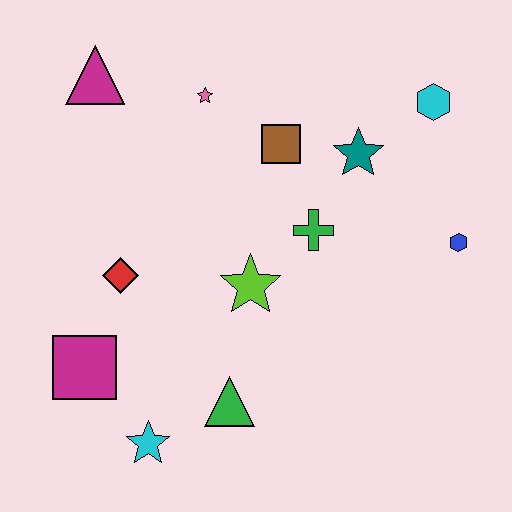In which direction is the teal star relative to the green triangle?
The teal star is above the green triangle.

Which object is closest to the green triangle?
The cyan star is closest to the green triangle.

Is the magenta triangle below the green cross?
No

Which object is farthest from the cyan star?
The cyan hexagon is farthest from the cyan star.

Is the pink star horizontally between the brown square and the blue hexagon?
No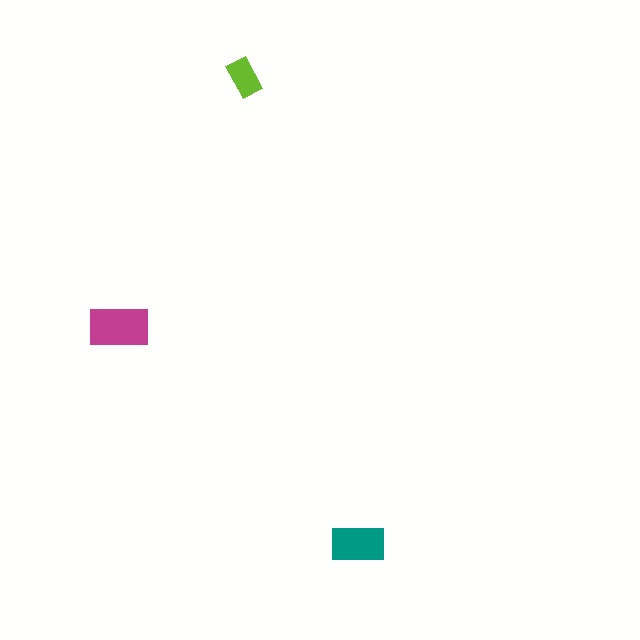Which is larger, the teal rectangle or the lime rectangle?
The teal one.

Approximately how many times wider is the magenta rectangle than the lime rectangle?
About 1.5 times wider.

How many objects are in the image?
There are 3 objects in the image.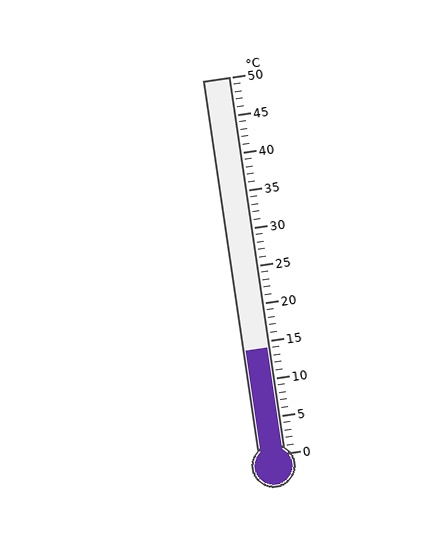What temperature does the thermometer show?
The thermometer shows approximately 14°C.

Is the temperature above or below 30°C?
The temperature is below 30°C.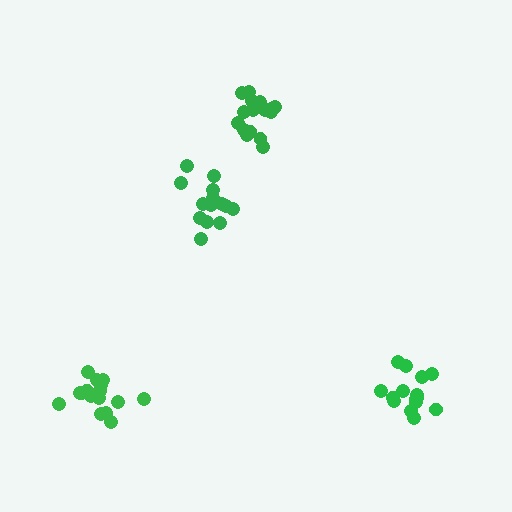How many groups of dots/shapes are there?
There are 4 groups.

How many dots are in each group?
Group 1: 17 dots, Group 2: 14 dots, Group 3: 15 dots, Group 4: 16 dots (62 total).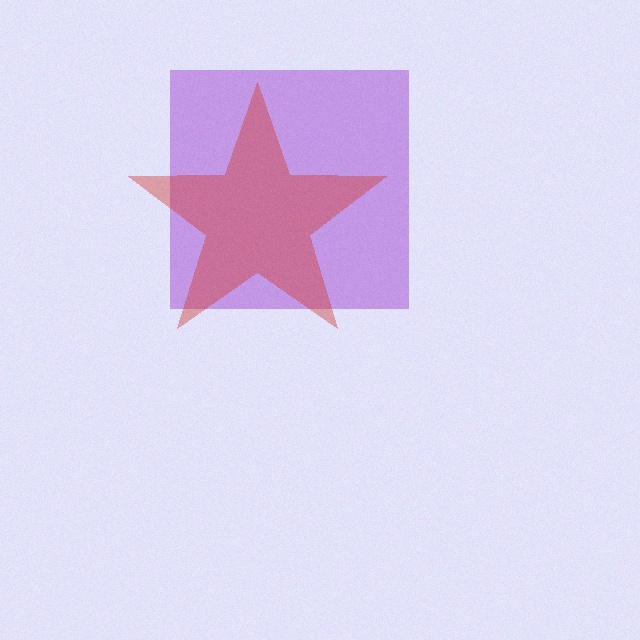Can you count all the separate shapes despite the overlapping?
Yes, there are 2 separate shapes.